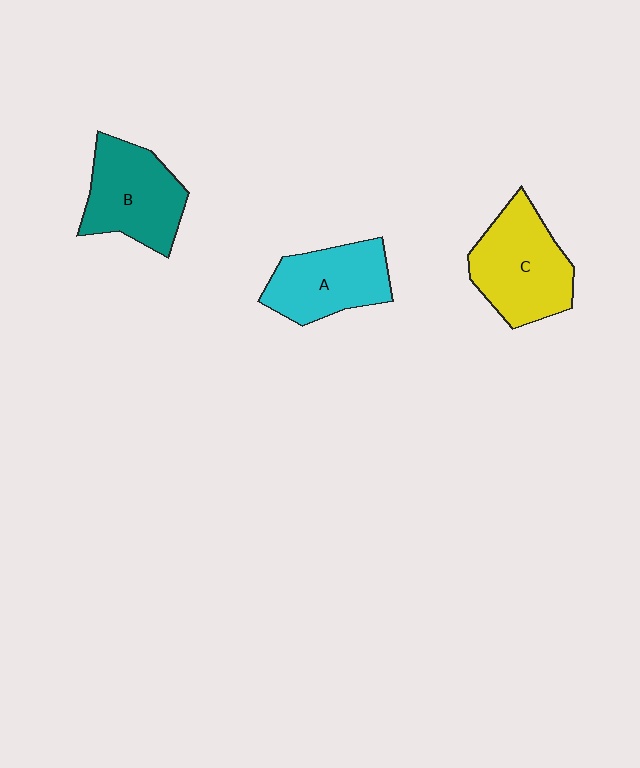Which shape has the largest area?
Shape C (yellow).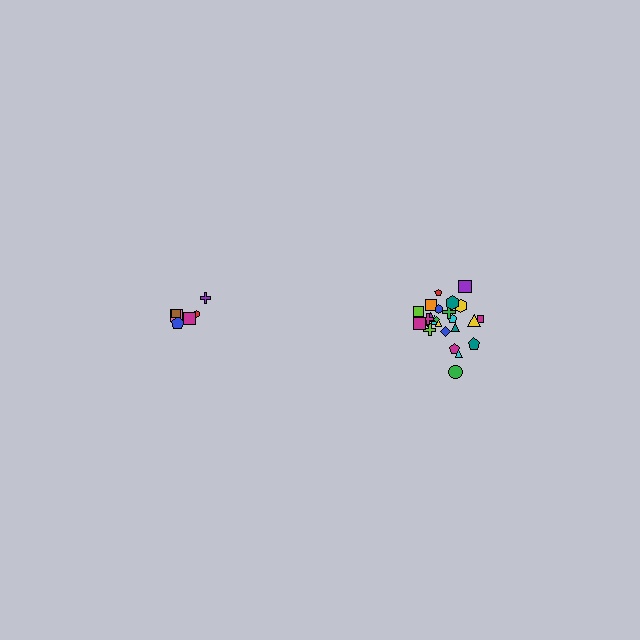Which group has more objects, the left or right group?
The right group.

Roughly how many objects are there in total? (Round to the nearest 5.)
Roughly 30 objects in total.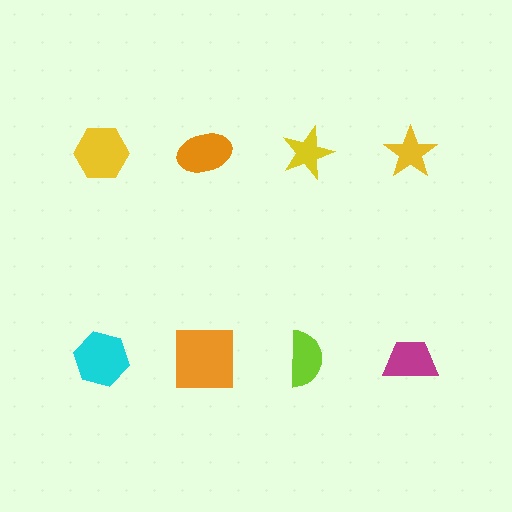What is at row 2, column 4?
A magenta trapezoid.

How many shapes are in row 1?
4 shapes.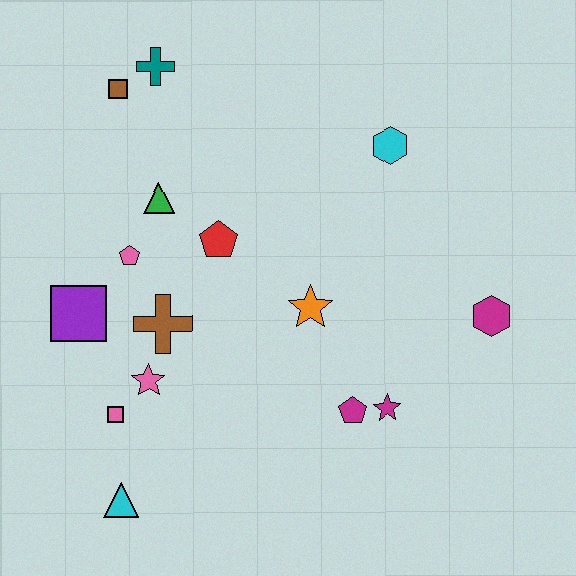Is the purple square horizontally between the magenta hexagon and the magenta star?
No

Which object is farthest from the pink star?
The magenta hexagon is farthest from the pink star.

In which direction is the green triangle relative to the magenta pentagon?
The green triangle is above the magenta pentagon.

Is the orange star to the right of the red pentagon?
Yes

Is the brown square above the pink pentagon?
Yes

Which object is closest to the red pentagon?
The green triangle is closest to the red pentagon.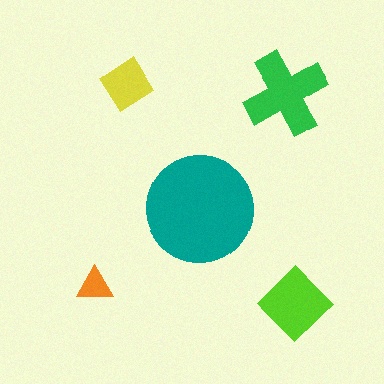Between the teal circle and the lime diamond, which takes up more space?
The teal circle.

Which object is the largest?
The teal circle.